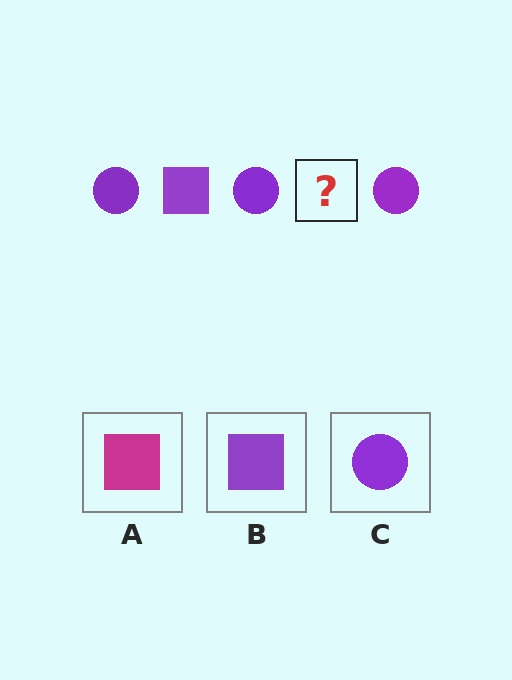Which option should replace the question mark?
Option B.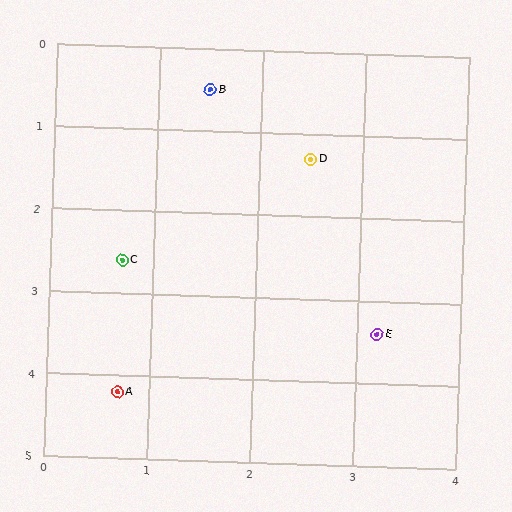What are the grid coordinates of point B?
Point B is at approximately (1.5, 0.5).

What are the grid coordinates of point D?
Point D is at approximately (2.5, 1.3).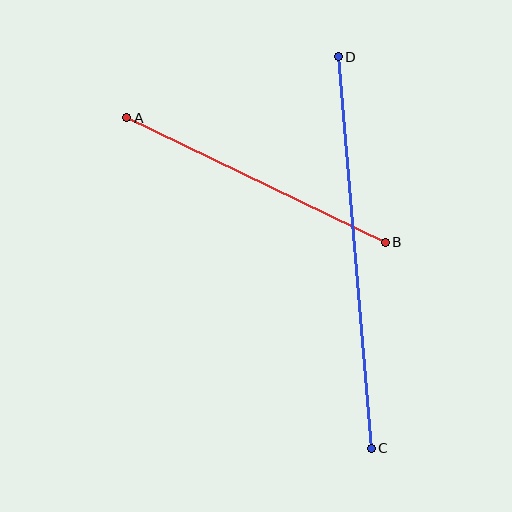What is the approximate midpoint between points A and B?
The midpoint is at approximately (256, 180) pixels.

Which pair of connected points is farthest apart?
Points C and D are farthest apart.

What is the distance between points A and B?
The distance is approximately 287 pixels.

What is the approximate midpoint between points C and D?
The midpoint is at approximately (355, 253) pixels.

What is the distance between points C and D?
The distance is approximately 393 pixels.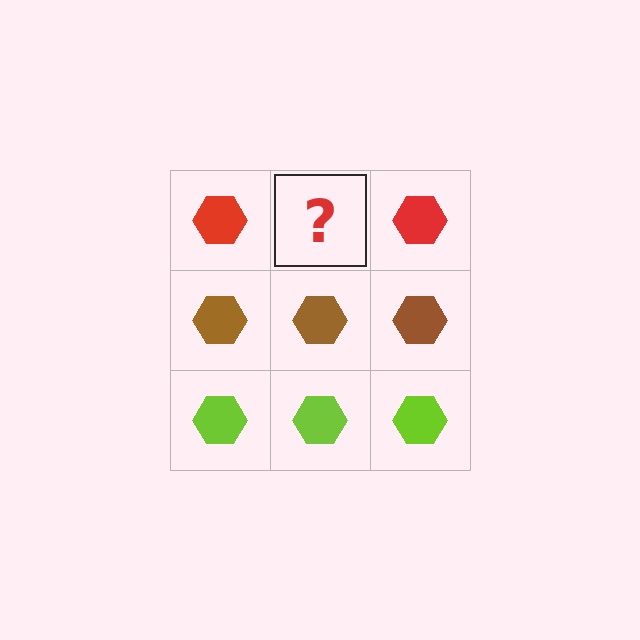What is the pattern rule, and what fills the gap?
The rule is that each row has a consistent color. The gap should be filled with a red hexagon.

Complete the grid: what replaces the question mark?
The question mark should be replaced with a red hexagon.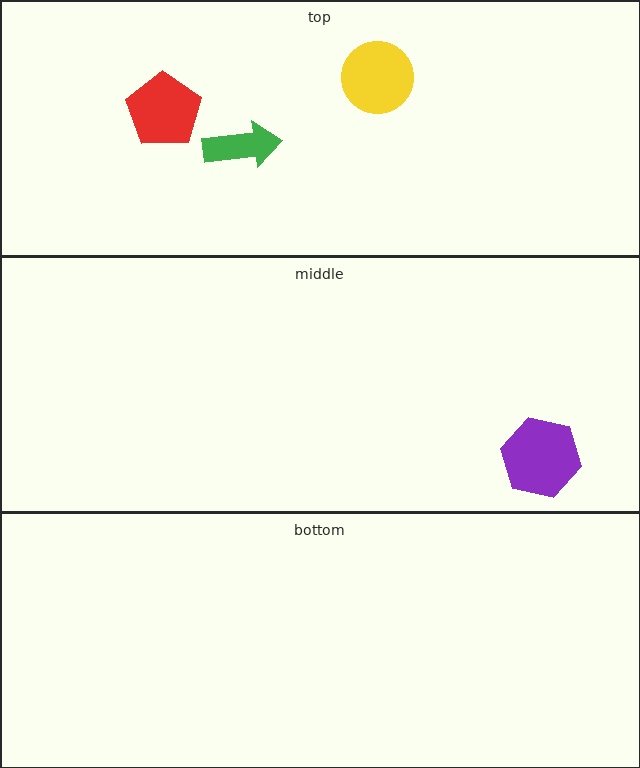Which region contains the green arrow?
The top region.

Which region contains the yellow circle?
The top region.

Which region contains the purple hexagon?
The middle region.